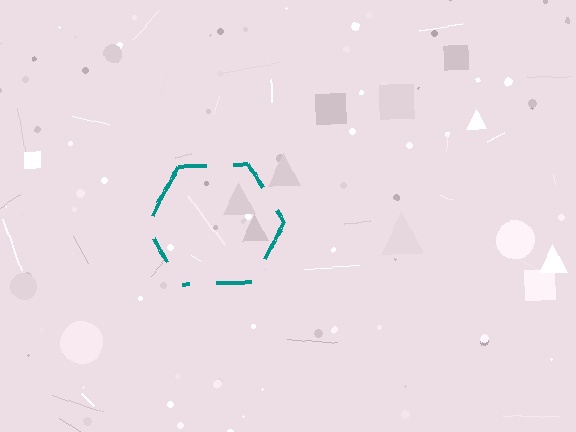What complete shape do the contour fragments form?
The contour fragments form a hexagon.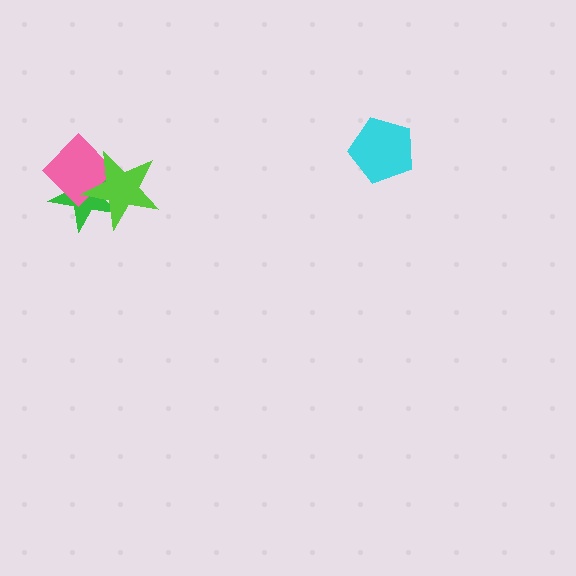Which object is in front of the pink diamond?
The lime star is in front of the pink diamond.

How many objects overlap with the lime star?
2 objects overlap with the lime star.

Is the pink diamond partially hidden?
Yes, it is partially covered by another shape.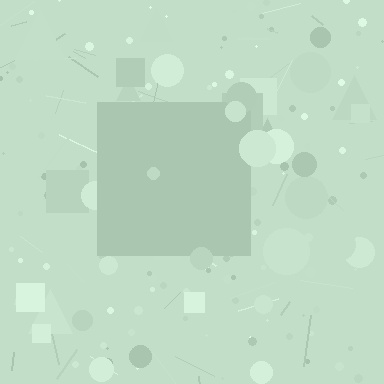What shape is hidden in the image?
A square is hidden in the image.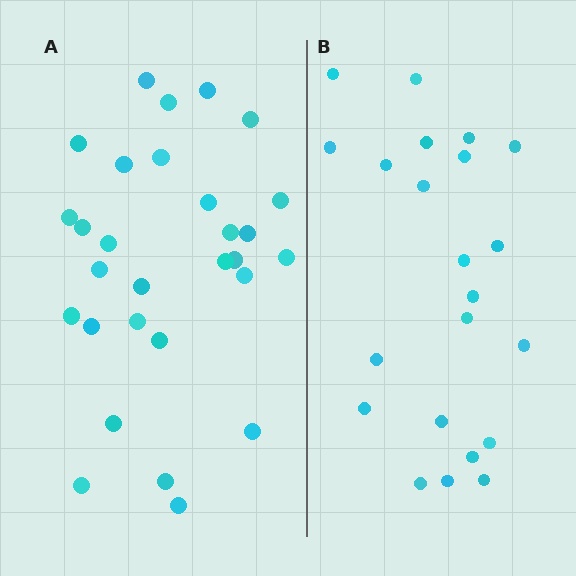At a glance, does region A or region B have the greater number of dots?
Region A (the left region) has more dots.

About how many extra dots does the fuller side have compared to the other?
Region A has roughly 8 or so more dots than region B.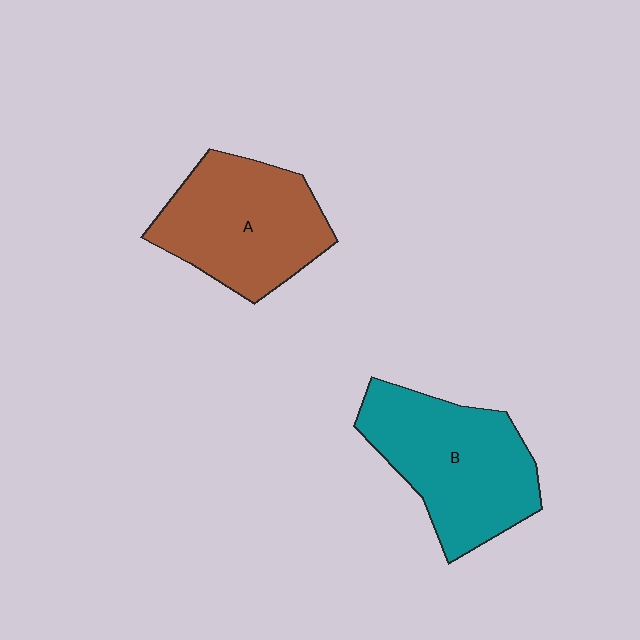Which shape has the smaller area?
Shape A (brown).